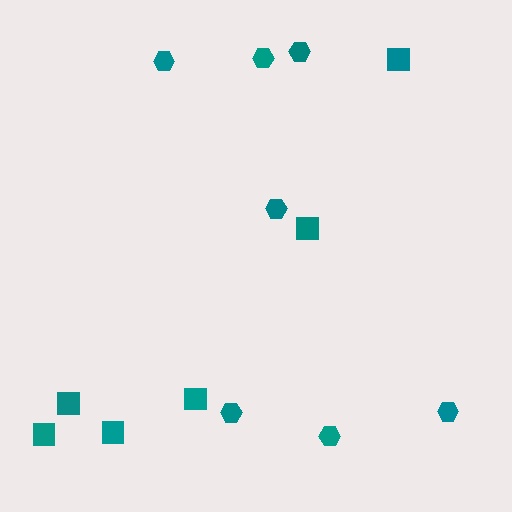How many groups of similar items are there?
There are 2 groups: one group of squares (6) and one group of hexagons (7).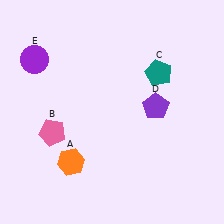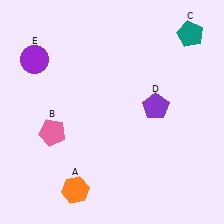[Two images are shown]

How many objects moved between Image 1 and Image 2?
2 objects moved between the two images.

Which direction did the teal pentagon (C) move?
The teal pentagon (C) moved up.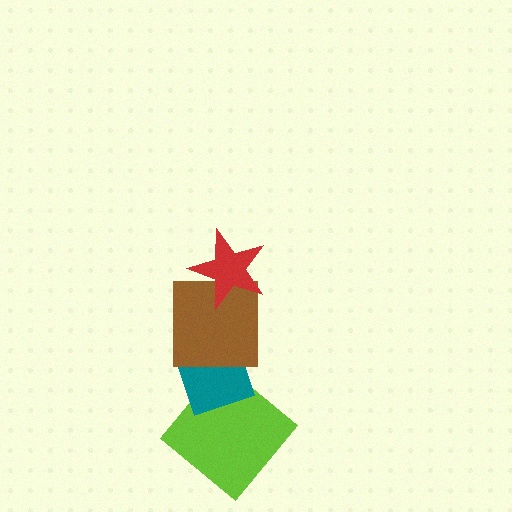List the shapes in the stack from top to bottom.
From top to bottom: the red star, the brown square, the teal diamond, the lime diamond.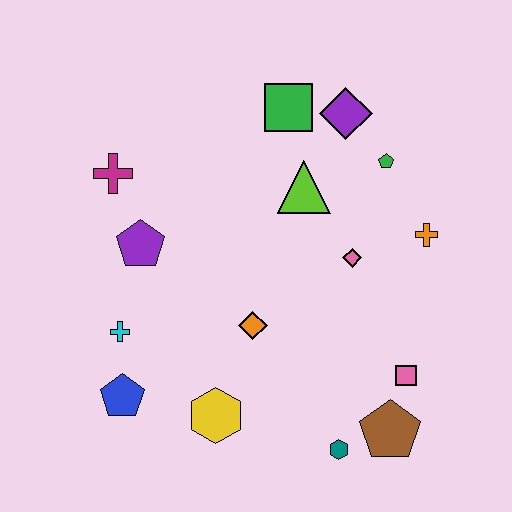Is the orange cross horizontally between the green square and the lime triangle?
No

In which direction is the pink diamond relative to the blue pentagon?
The pink diamond is to the right of the blue pentagon.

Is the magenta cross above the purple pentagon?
Yes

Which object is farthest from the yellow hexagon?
The purple diamond is farthest from the yellow hexagon.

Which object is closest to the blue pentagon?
The cyan cross is closest to the blue pentagon.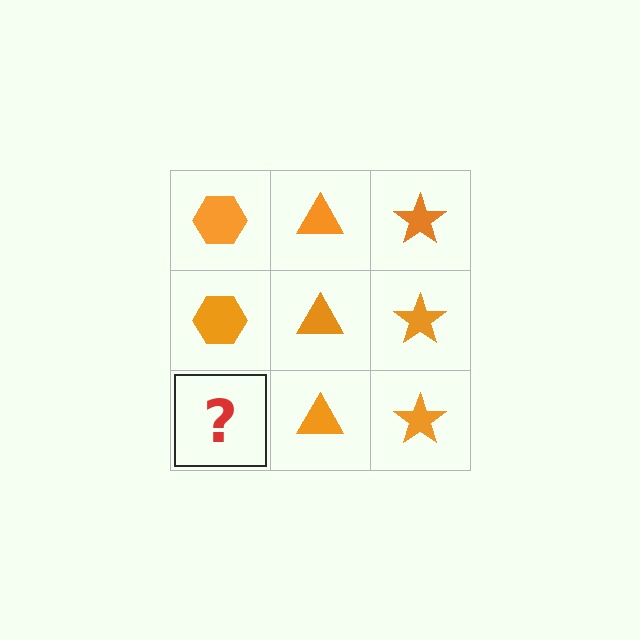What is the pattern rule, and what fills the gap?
The rule is that each column has a consistent shape. The gap should be filled with an orange hexagon.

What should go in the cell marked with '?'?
The missing cell should contain an orange hexagon.